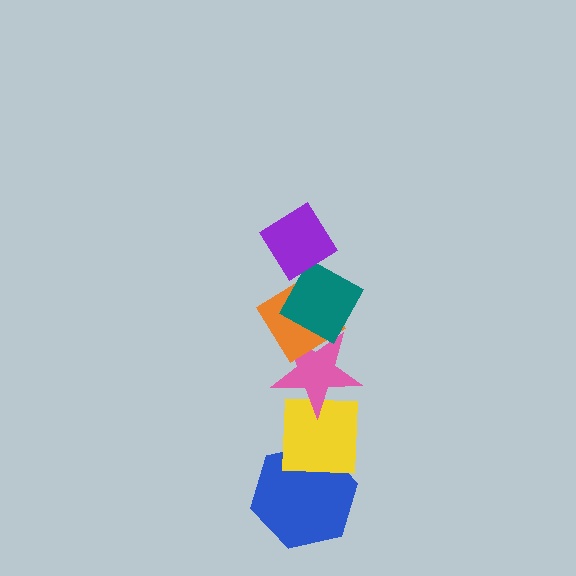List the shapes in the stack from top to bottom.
From top to bottom: the purple diamond, the teal diamond, the orange diamond, the pink star, the yellow square, the blue hexagon.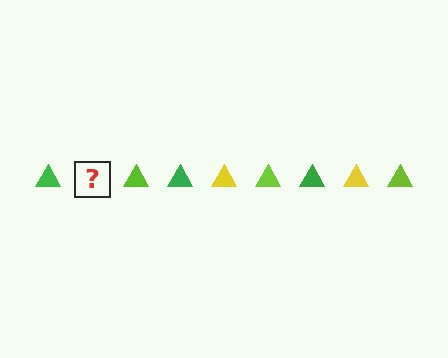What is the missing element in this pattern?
The missing element is a yellow triangle.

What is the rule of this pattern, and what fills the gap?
The rule is that the pattern cycles through green, yellow, lime triangles. The gap should be filled with a yellow triangle.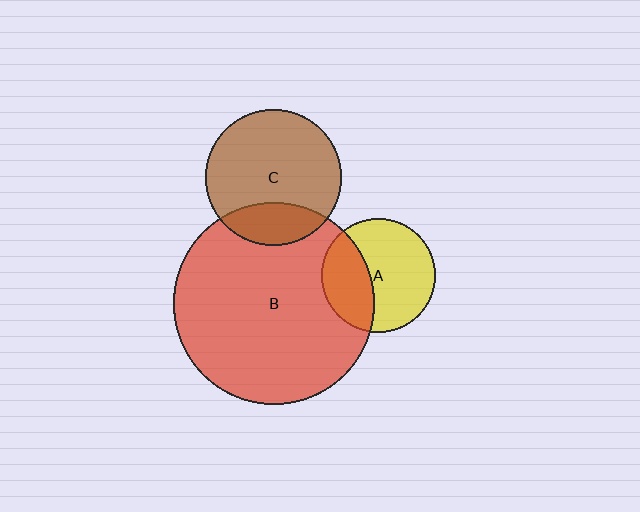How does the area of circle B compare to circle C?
Approximately 2.2 times.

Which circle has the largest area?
Circle B (red).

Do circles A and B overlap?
Yes.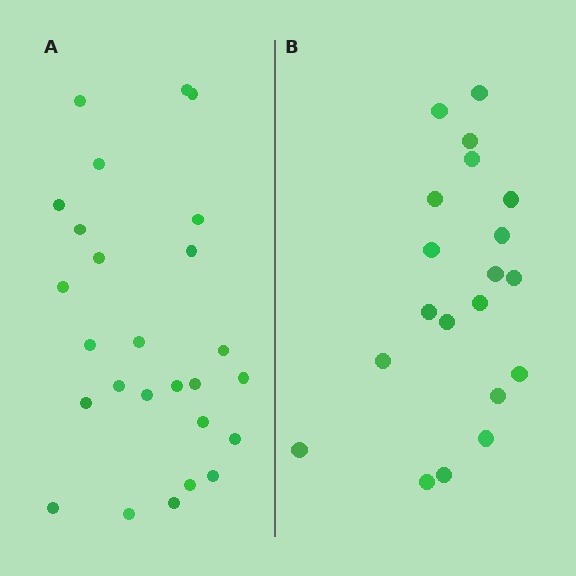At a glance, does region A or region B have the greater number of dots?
Region A (the left region) has more dots.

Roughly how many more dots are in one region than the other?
Region A has about 6 more dots than region B.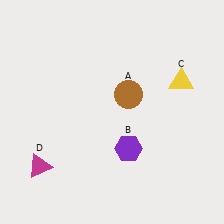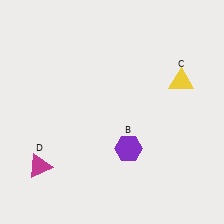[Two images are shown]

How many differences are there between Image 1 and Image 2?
There is 1 difference between the two images.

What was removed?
The brown circle (A) was removed in Image 2.